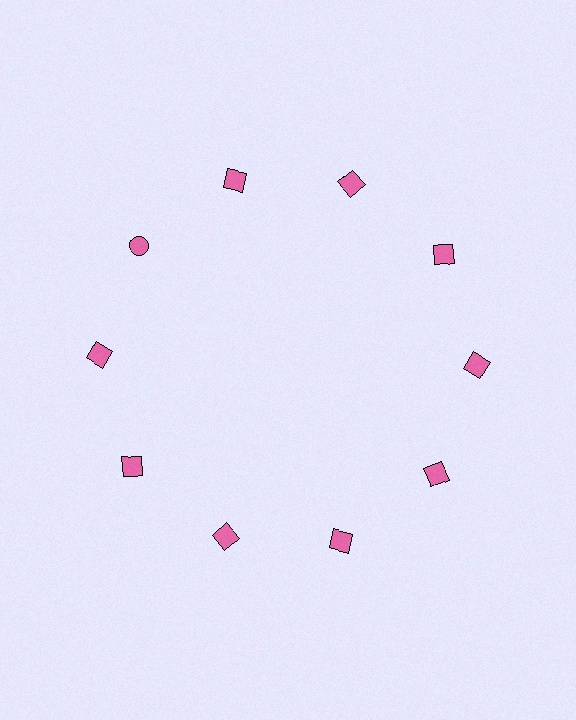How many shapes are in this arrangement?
There are 10 shapes arranged in a ring pattern.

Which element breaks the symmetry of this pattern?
The pink circle at roughly the 10 o'clock position breaks the symmetry. All other shapes are pink squares.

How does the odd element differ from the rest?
It has a different shape: circle instead of square.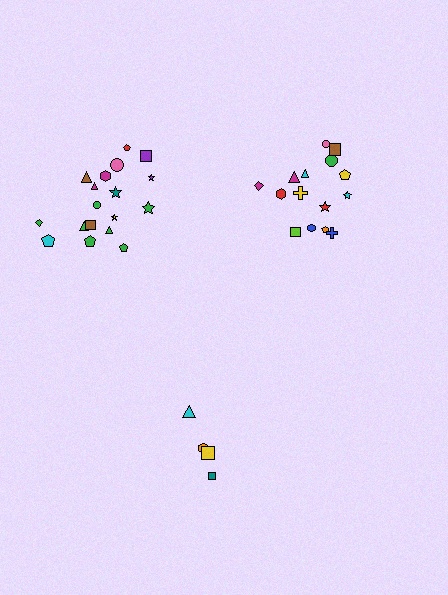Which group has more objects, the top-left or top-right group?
The top-left group.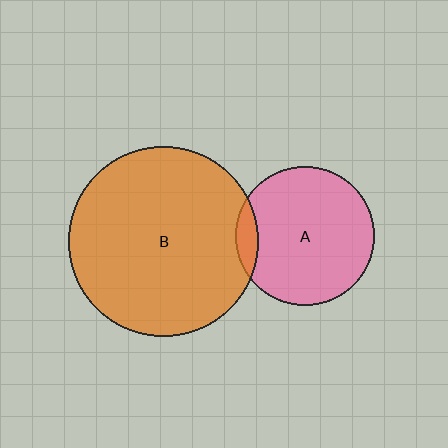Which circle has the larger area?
Circle B (orange).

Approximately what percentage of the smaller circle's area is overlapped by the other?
Approximately 10%.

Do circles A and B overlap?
Yes.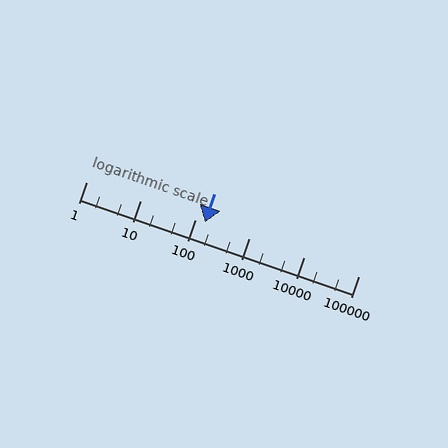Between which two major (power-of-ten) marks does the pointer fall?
The pointer is between 100 and 1000.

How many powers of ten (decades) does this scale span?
The scale spans 5 decades, from 1 to 100000.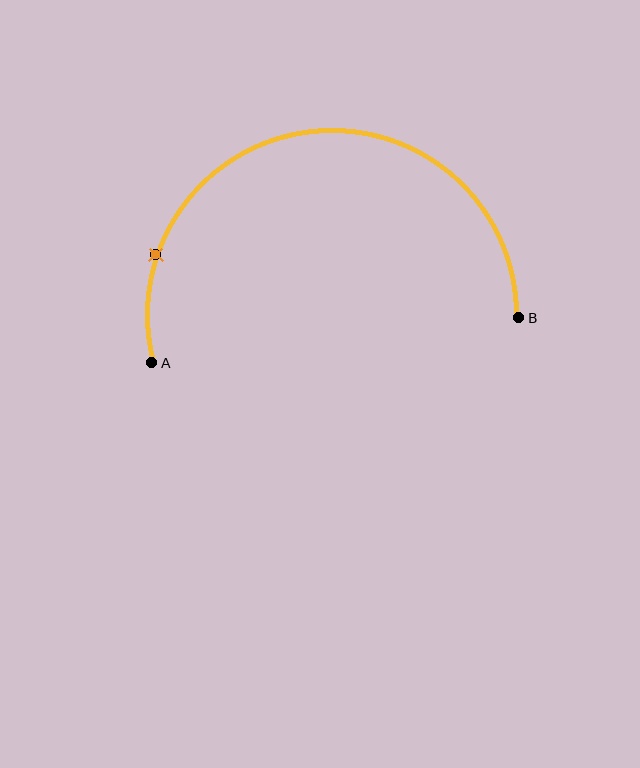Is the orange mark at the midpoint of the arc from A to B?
No. The orange mark lies on the arc but is closer to endpoint A. The arc midpoint would be at the point on the curve equidistant along the arc from both A and B.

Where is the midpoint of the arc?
The arc midpoint is the point on the curve farthest from the straight line joining A and B. It sits above that line.